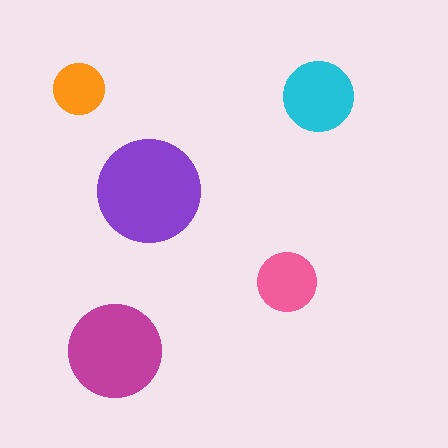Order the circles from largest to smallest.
the purple one, the magenta one, the cyan one, the pink one, the orange one.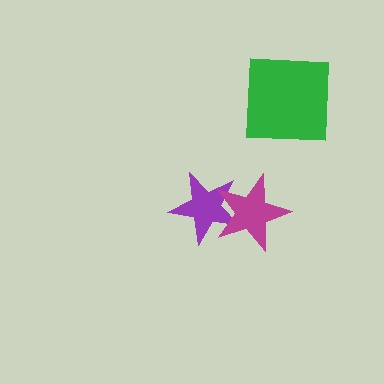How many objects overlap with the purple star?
1 object overlaps with the purple star.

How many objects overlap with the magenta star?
1 object overlaps with the magenta star.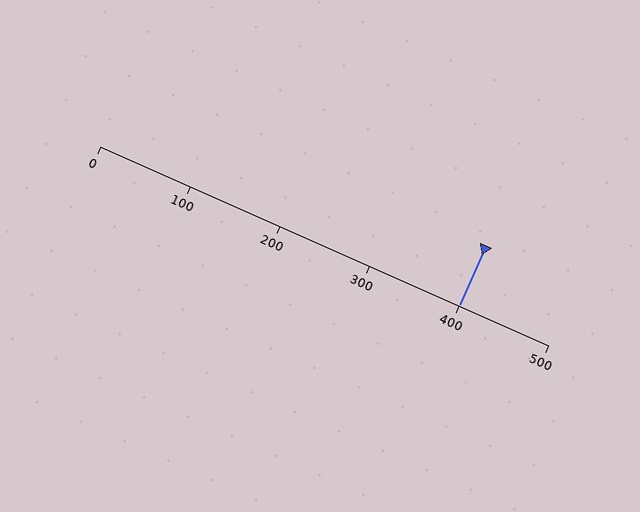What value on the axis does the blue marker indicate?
The marker indicates approximately 400.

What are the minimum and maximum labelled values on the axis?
The axis runs from 0 to 500.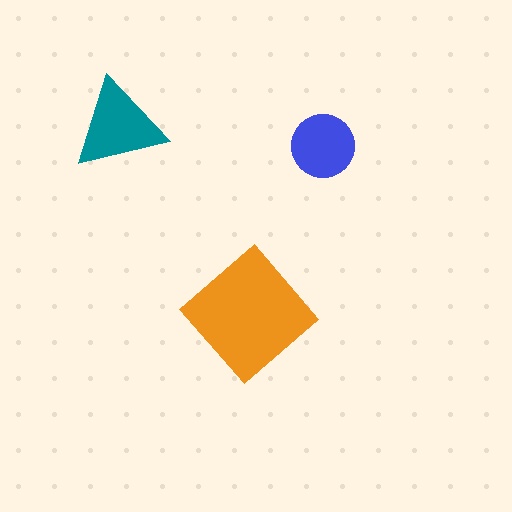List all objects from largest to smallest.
The orange diamond, the teal triangle, the blue circle.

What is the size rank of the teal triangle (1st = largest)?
2nd.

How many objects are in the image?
There are 3 objects in the image.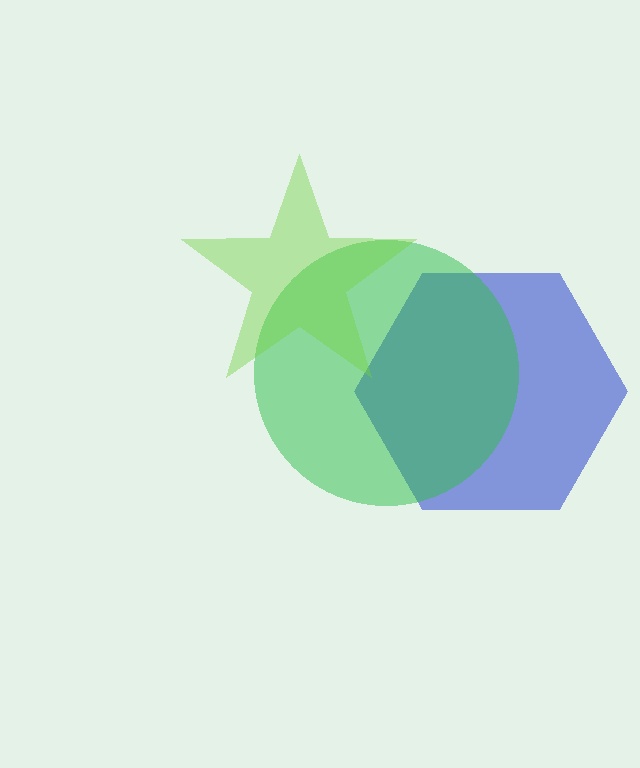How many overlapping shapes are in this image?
There are 3 overlapping shapes in the image.